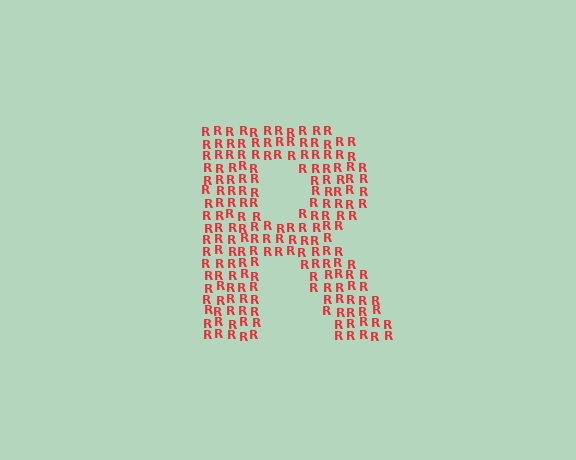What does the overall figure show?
The overall figure shows the letter R.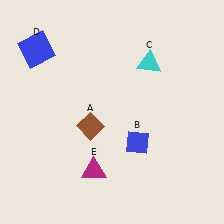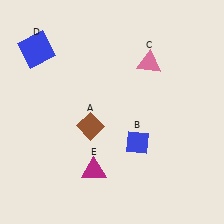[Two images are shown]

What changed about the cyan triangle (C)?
In Image 1, C is cyan. In Image 2, it changed to pink.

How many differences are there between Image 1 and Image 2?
There is 1 difference between the two images.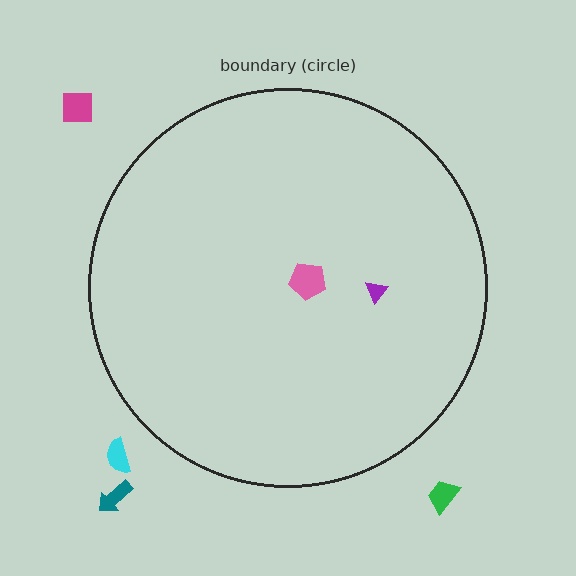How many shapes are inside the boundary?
2 inside, 4 outside.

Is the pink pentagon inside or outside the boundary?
Inside.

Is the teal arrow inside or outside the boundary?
Outside.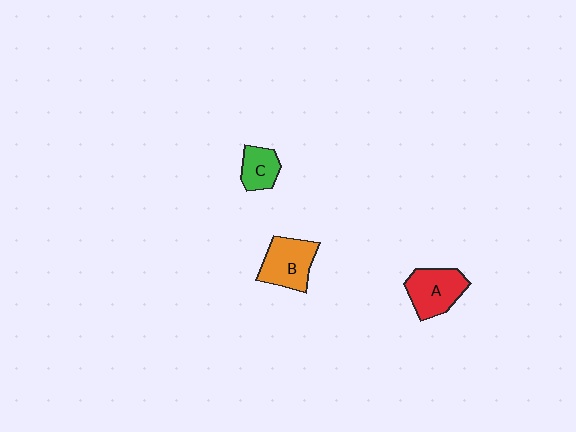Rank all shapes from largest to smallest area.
From largest to smallest: B (orange), A (red), C (green).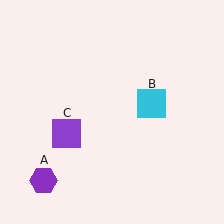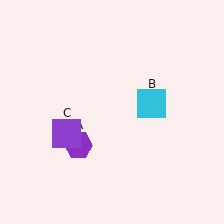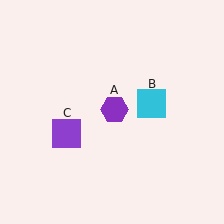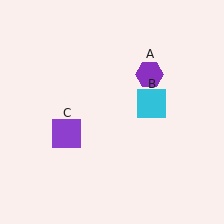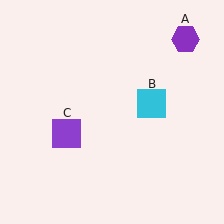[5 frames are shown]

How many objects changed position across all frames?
1 object changed position: purple hexagon (object A).